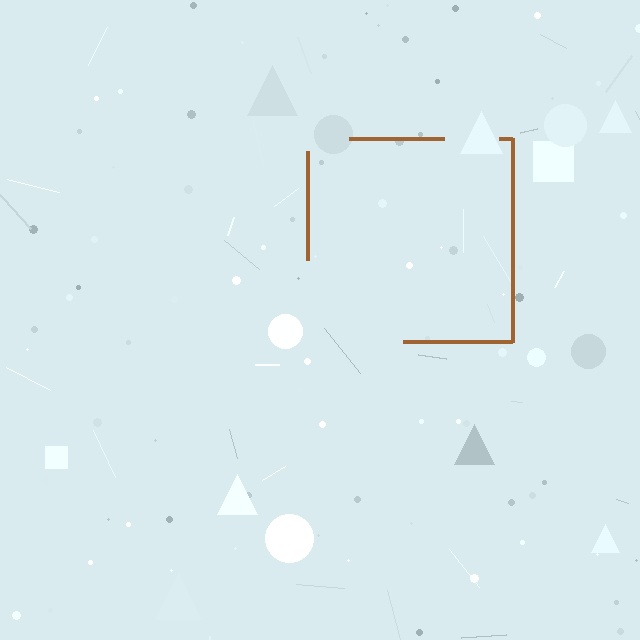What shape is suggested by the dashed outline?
The dashed outline suggests a square.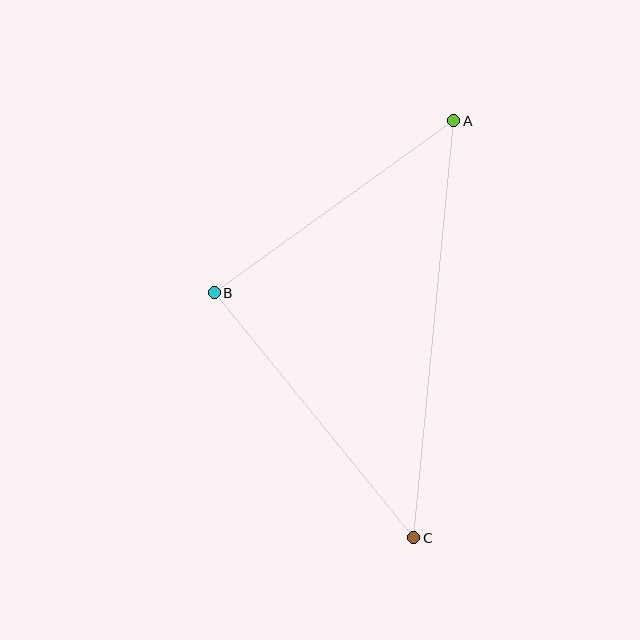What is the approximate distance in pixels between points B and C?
The distance between B and C is approximately 316 pixels.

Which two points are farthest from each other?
Points A and C are farthest from each other.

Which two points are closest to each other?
Points A and B are closest to each other.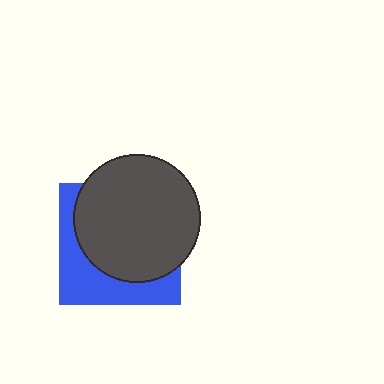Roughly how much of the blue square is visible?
A small part of it is visible (roughly 36%).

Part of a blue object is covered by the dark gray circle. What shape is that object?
It is a square.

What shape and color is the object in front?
The object in front is a dark gray circle.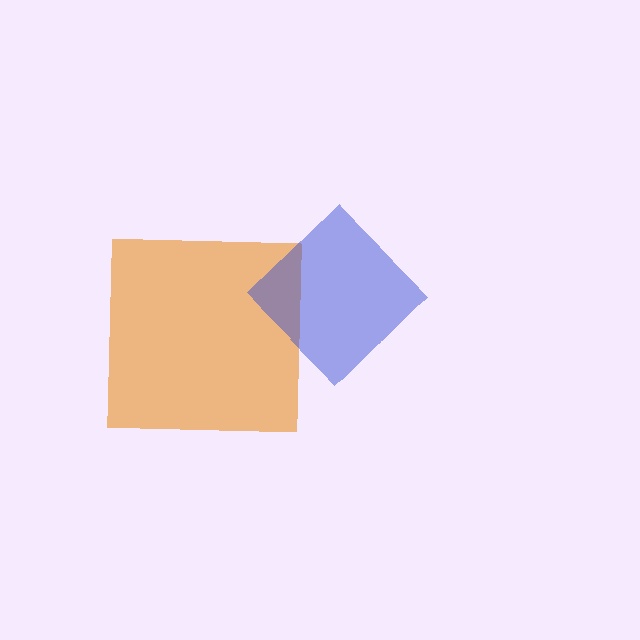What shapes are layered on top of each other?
The layered shapes are: an orange square, a blue diamond.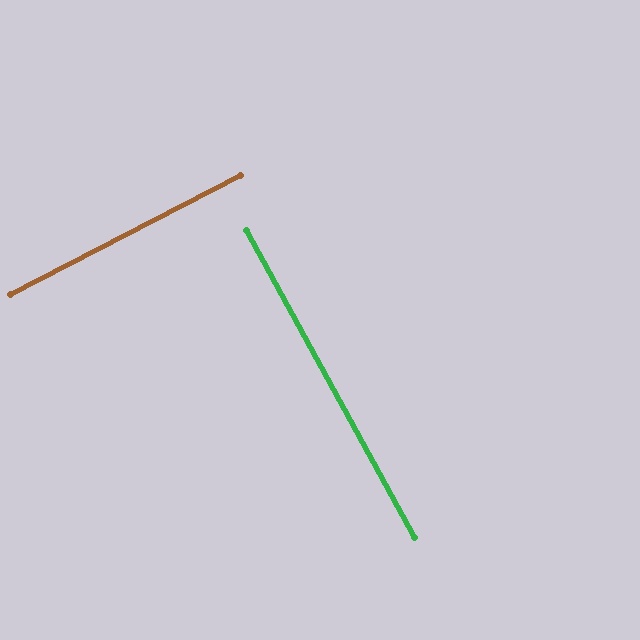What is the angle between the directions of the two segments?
Approximately 89 degrees.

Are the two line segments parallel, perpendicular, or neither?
Perpendicular — they meet at approximately 89°.